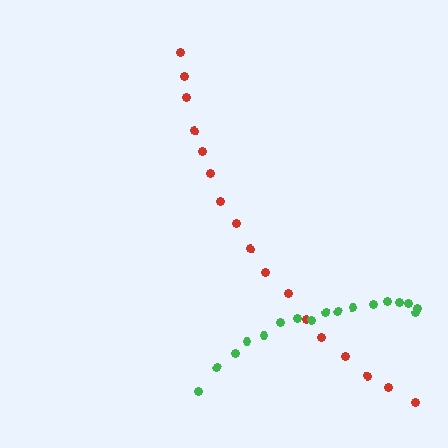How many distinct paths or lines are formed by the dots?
There are 2 distinct paths.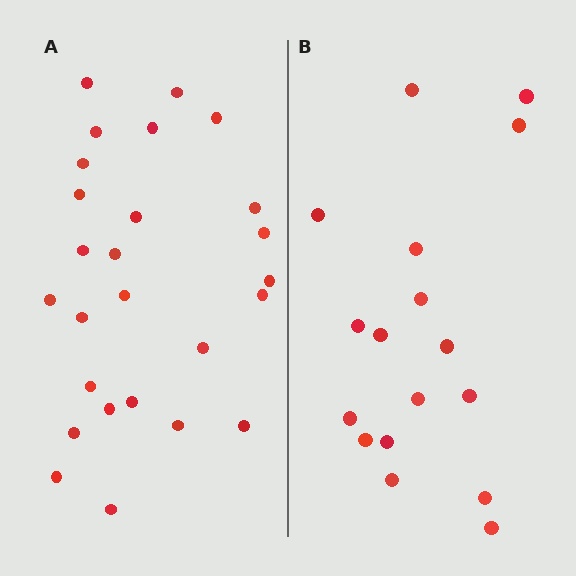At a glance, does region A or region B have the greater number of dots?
Region A (the left region) has more dots.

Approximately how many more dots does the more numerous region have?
Region A has roughly 8 or so more dots than region B.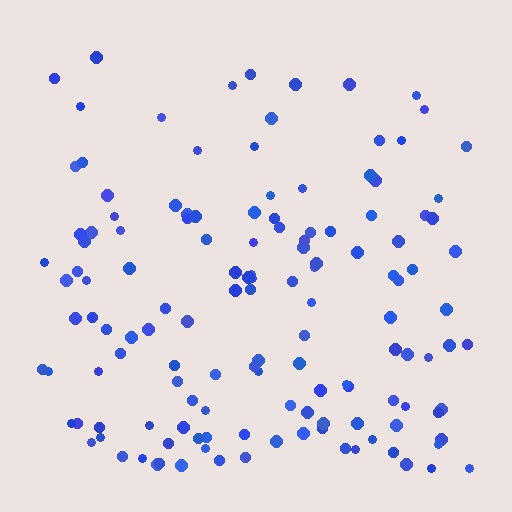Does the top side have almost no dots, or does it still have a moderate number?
Still a moderate number, just noticeably fewer than the bottom.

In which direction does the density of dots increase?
From top to bottom, with the bottom side densest.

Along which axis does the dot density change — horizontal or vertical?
Vertical.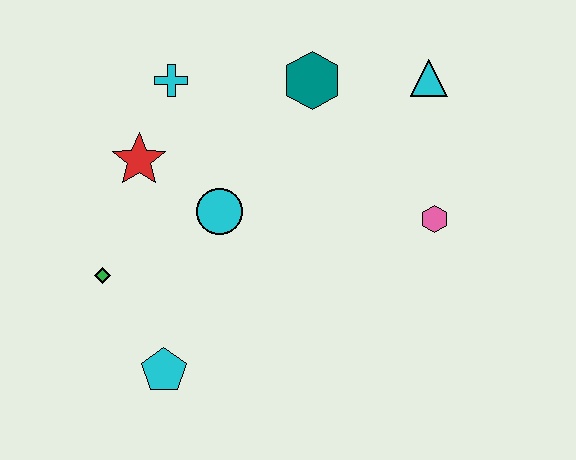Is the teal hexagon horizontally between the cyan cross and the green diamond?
No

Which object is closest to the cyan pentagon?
The green diamond is closest to the cyan pentagon.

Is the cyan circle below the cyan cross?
Yes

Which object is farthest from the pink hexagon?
The green diamond is farthest from the pink hexagon.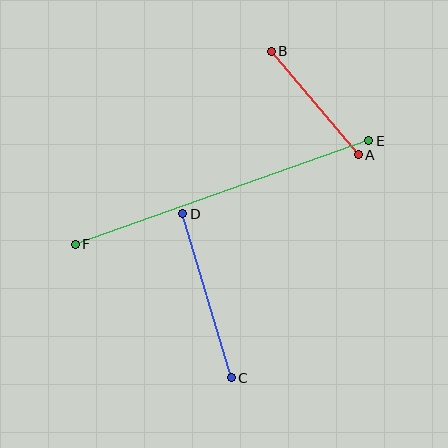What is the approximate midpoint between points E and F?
The midpoint is at approximately (222, 192) pixels.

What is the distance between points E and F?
The distance is approximately 311 pixels.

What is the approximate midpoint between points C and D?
The midpoint is at approximately (207, 296) pixels.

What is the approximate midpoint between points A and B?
The midpoint is at approximately (315, 103) pixels.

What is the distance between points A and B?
The distance is approximately 135 pixels.